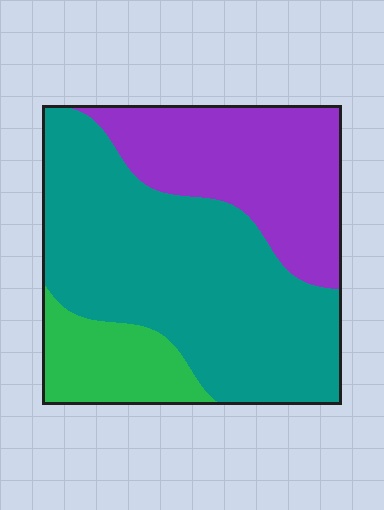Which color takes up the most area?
Teal, at roughly 55%.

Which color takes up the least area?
Green, at roughly 15%.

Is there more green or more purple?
Purple.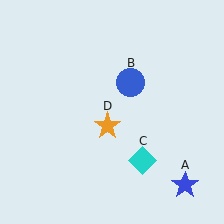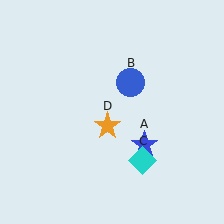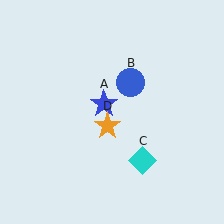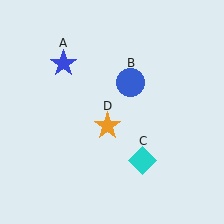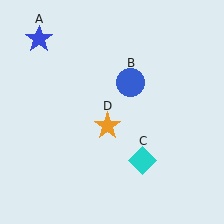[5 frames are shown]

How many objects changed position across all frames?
1 object changed position: blue star (object A).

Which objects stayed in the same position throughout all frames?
Blue circle (object B) and cyan diamond (object C) and orange star (object D) remained stationary.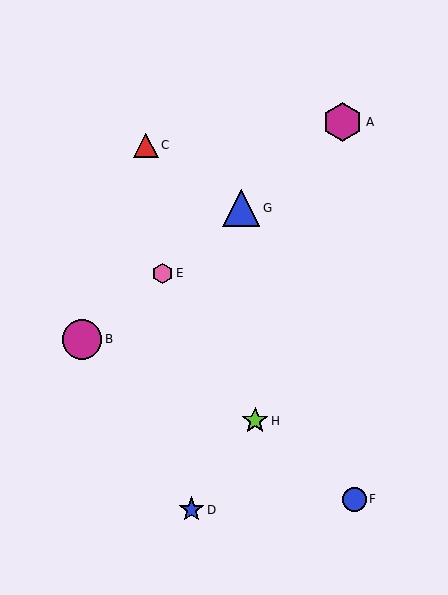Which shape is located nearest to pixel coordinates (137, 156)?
The red triangle (labeled C) at (146, 145) is nearest to that location.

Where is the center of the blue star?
The center of the blue star is at (191, 510).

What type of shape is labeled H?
Shape H is a lime star.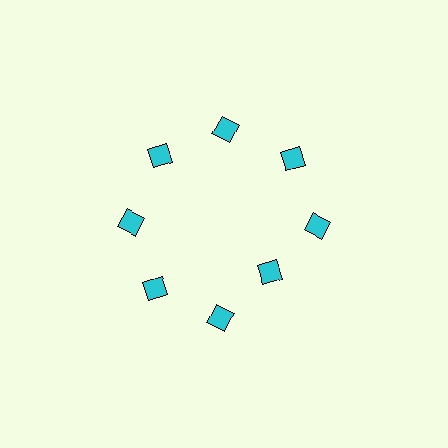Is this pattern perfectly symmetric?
No. The 8 cyan squares are arranged in a ring, but one element near the 4 o'clock position is pulled inward toward the center, breaking the 8-fold rotational symmetry.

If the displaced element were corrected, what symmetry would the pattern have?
It would have 8-fold rotational symmetry — the pattern would map onto itself every 45 degrees.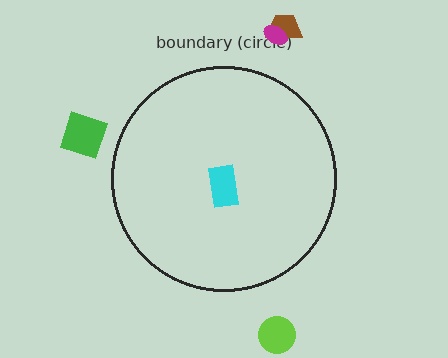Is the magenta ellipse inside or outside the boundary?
Outside.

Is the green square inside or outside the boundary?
Outside.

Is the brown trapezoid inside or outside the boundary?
Outside.